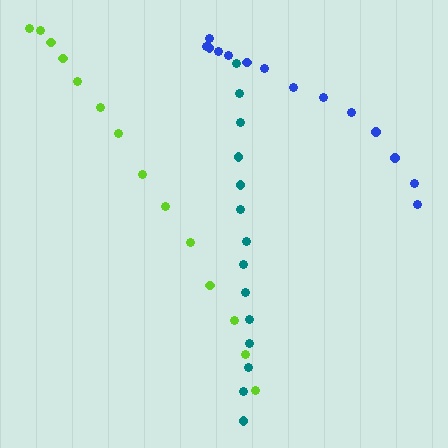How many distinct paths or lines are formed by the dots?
There are 3 distinct paths.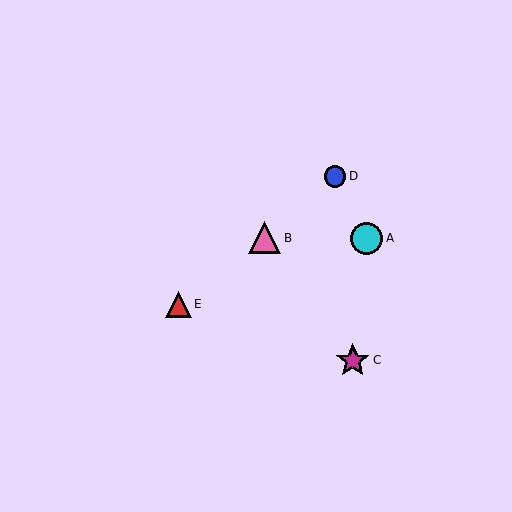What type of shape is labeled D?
Shape D is a blue circle.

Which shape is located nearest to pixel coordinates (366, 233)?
The cyan circle (labeled A) at (367, 238) is nearest to that location.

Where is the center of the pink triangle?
The center of the pink triangle is at (265, 238).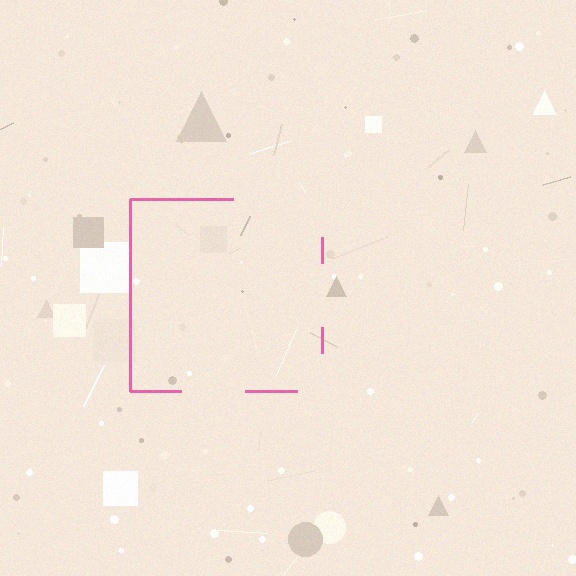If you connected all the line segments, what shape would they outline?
They would outline a square.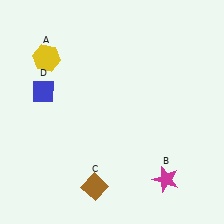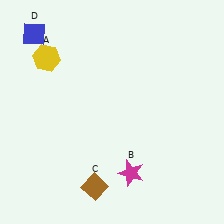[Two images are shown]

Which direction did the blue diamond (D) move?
The blue diamond (D) moved up.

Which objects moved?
The objects that moved are: the magenta star (B), the blue diamond (D).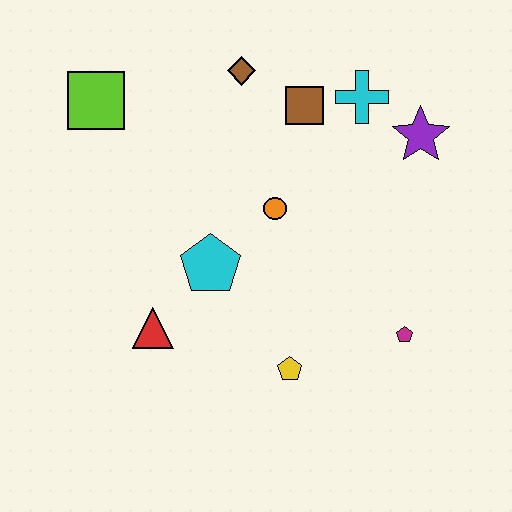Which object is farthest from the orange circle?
The lime square is farthest from the orange circle.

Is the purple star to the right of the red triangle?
Yes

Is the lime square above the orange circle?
Yes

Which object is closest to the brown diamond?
The brown square is closest to the brown diamond.